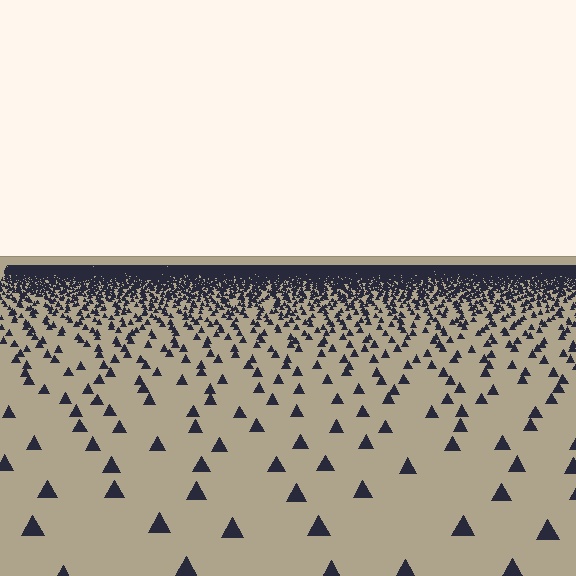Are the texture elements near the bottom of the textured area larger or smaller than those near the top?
Larger. Near the bottom, elements are closer to the viewer and appear at a bigger on-screen size.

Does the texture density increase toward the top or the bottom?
Density increases toward the top.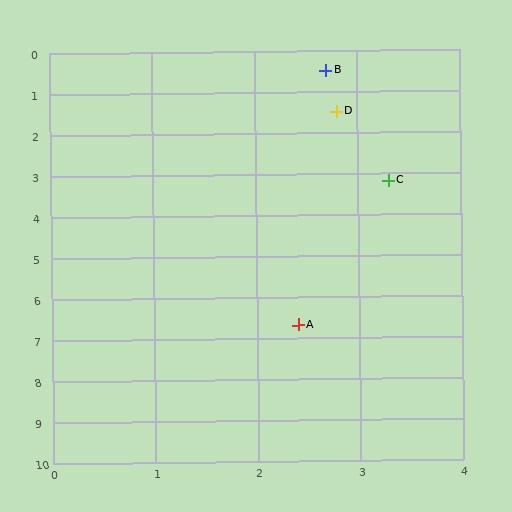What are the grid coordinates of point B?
Point B is at approximately (2.7, 0.5).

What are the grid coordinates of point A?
Point A is at approximately (2.4, 6.7).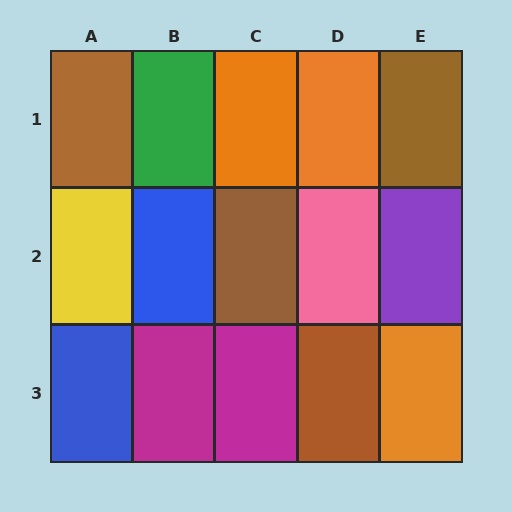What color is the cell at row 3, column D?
Brown.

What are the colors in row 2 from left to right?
Yellow, blue, brown, pink, purple.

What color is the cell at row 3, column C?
Magenta.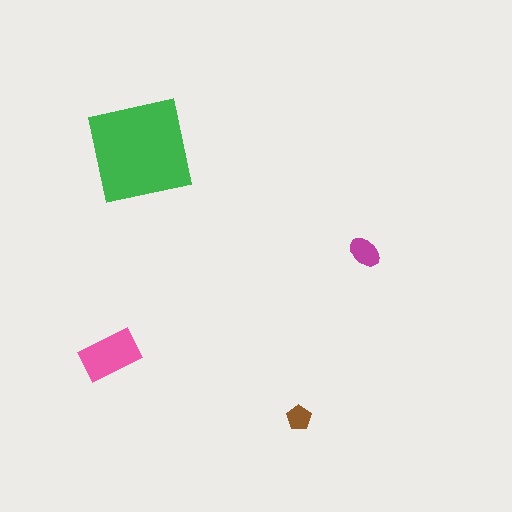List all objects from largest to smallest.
The green square, the pink rectangle, the magenta ellipse, the brown pentagon.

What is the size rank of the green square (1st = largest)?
1st.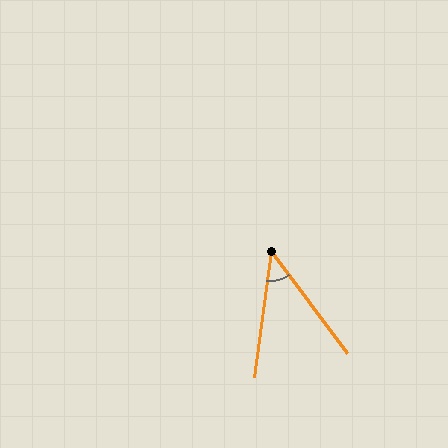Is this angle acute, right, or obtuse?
It is acute.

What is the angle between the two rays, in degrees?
Approximately 44 degrees.